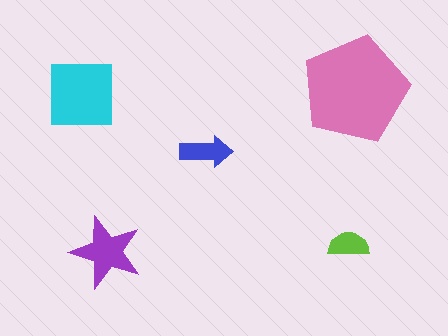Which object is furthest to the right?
The pink pentagon is rightmost.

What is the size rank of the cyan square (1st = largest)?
2nd.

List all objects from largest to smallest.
The pink pentagon, the cyan square, the purple star, the blue arrow, the lime semicircle.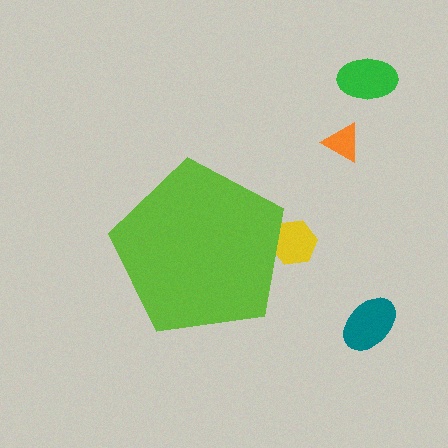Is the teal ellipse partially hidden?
No, the teal ellipse is fully visible.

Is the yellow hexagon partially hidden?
Yes, the yellow hexagon is partially hidden behind the lime pentagon.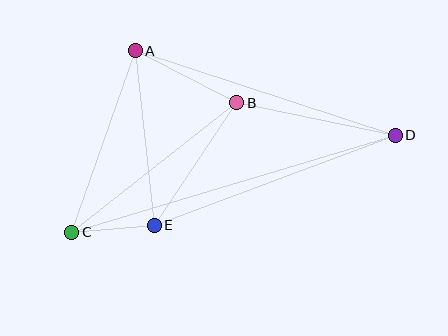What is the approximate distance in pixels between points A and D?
The distance between A and D is approximately 273 pixels.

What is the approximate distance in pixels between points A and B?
The distance between A and B is approximately 114 pixels.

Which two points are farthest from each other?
Points C and D are farthest from each other.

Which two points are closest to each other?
Points C and E are closest to each other.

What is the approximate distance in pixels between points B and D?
The distance between B and D is approximately 162 pixels.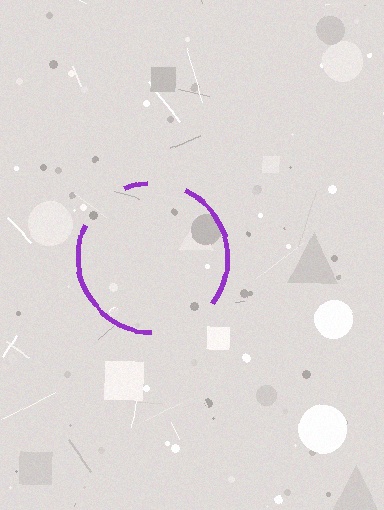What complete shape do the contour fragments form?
The contour fragments form a circle.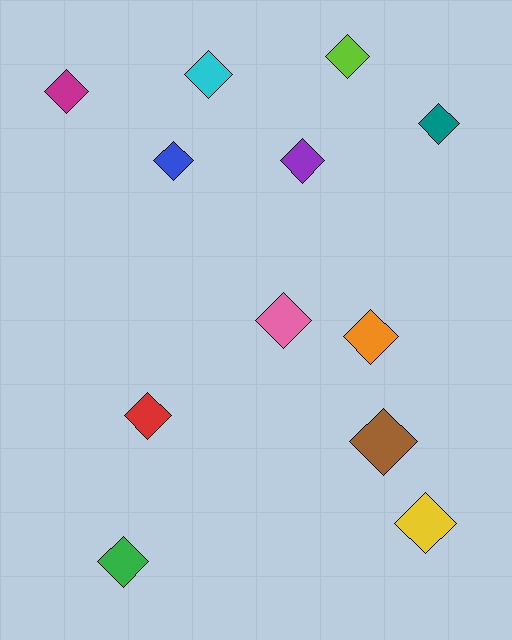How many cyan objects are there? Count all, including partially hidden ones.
There is 1 cyan object.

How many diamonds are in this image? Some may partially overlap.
There are 12 diamonds.